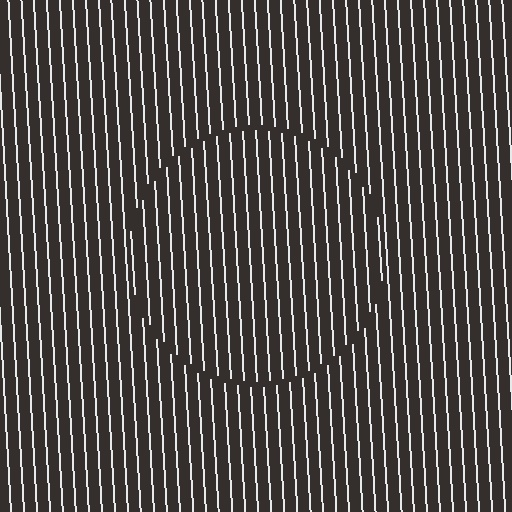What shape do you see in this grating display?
An illusory circle. The interior of the shape contains the same grating, shifted by half a period — the contour is defined by the phase discontinuity where line-ends from the inner and outer gratings abut.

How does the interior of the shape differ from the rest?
The interior of the shape contains the same grating, shifted by half a period — the contour is defined by the phase discontinuity where line-ends from the inner and outer gratings abut.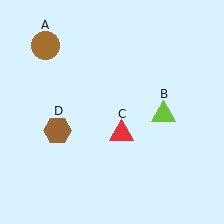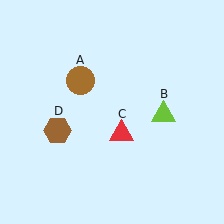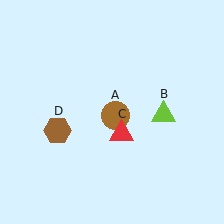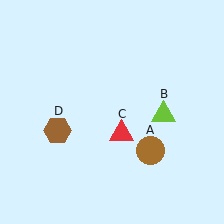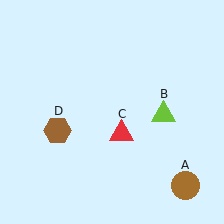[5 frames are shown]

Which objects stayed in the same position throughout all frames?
Lime triangle (object B) and red triangle (object C) and brown hexagon (object D) remained stationary.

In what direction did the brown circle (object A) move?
The brown circle (object A) moved down and to the right.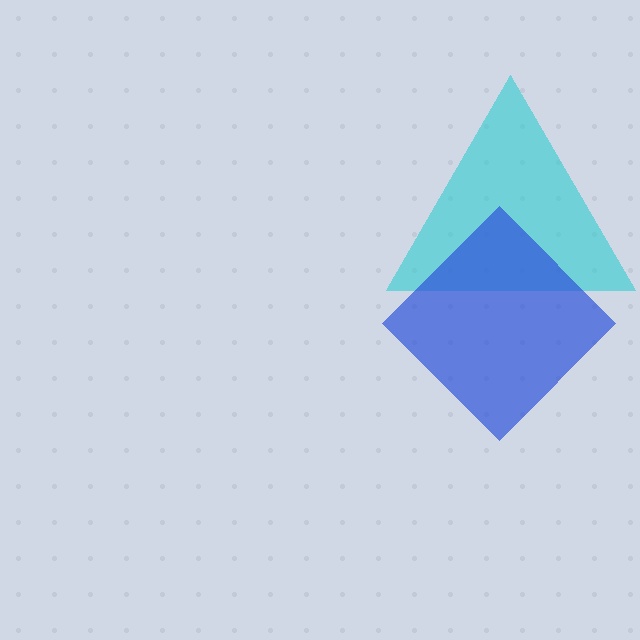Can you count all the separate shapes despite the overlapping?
Yes, there are 2 separate shapes.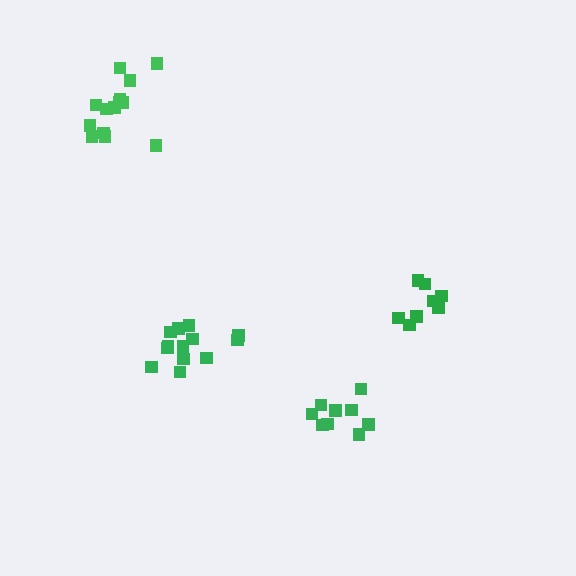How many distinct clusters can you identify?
There are 4 distinct clusters.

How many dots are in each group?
Group 1: 14 dots, Group 2: 13 dots, Group 3: 9 dots, Group 4: 8 dots (44 total).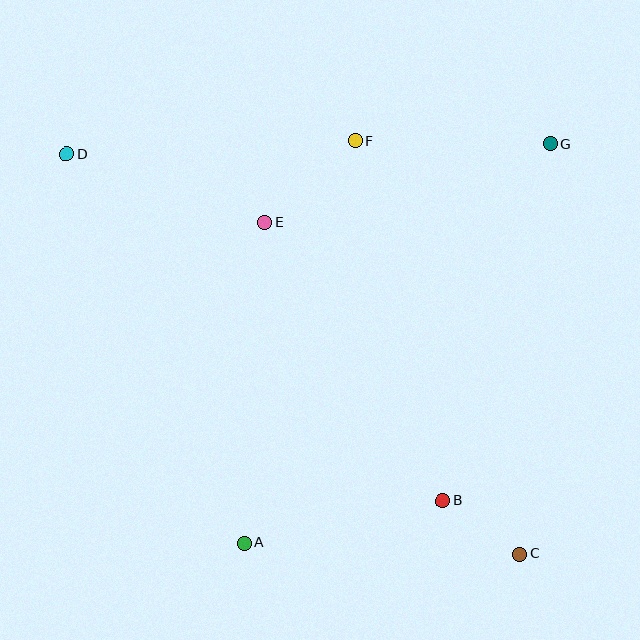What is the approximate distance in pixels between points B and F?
The distance between B and F is approximately 370 pixels.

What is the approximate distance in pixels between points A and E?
The distance between A and E is approximately 321 pixels.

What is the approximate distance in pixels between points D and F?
The distance between D and F is approximately 289 pixels.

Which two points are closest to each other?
Points B and C are closest to each other.